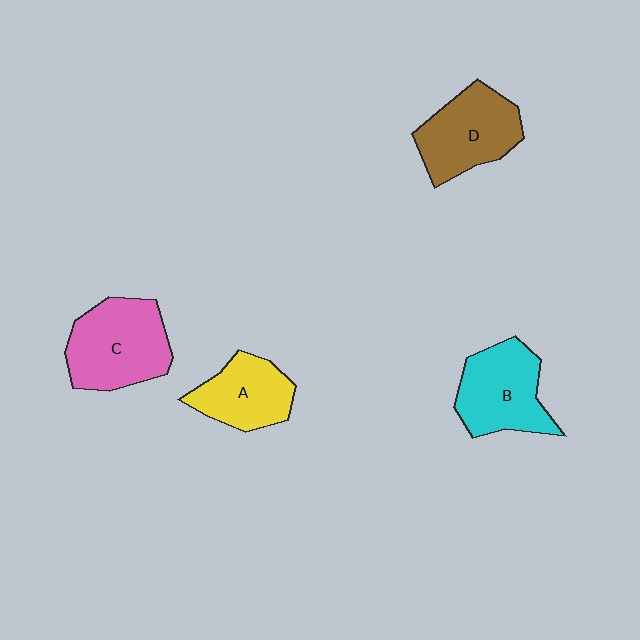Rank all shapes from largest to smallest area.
From largest to smallest: C (pink), B (cyan), D (brown), A (yellow).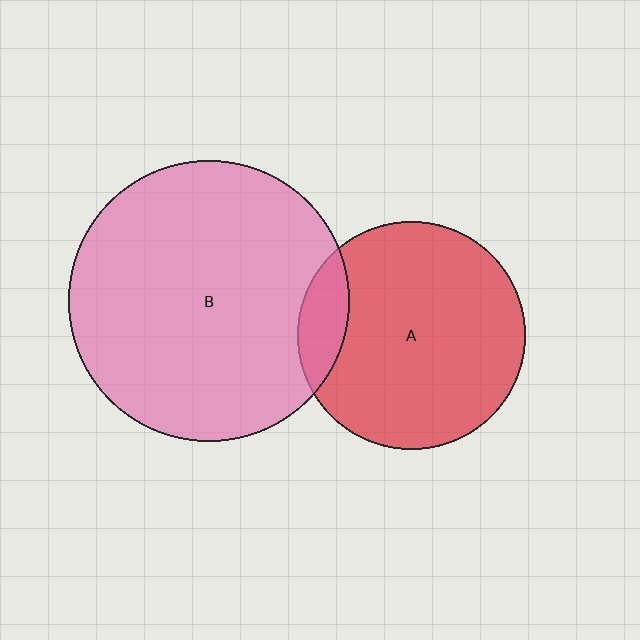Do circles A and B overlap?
Yes.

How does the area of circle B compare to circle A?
Approximately 1.5 times.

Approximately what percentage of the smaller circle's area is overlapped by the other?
Approximately 10%.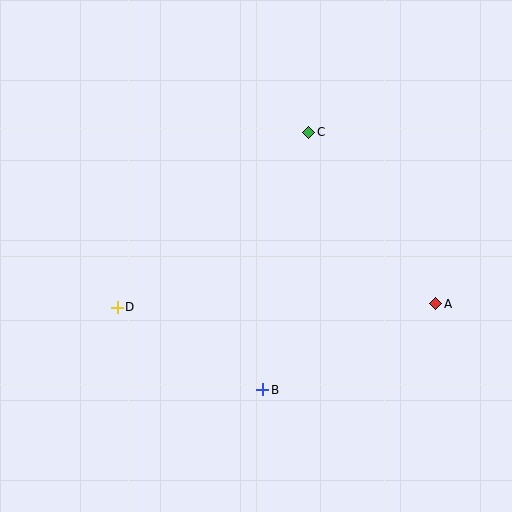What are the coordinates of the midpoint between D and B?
The midpoint between D and B is at (190, 349).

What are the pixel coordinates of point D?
Point D is at (117, 307).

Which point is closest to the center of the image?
Point B at (263, 390) is closest to the center.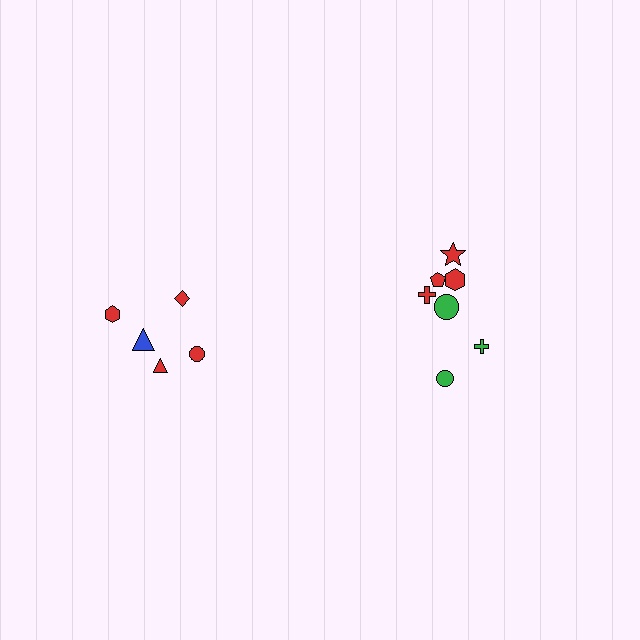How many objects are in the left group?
There are 5 objects.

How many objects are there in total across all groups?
There are 12 objects.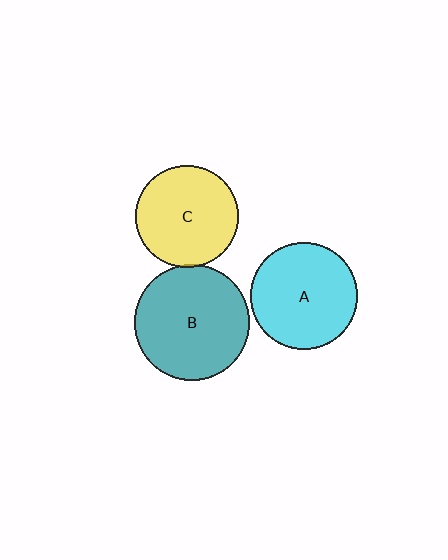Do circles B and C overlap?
Yes.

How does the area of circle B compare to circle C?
Approximately 1.3 times.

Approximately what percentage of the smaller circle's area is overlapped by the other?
Approximately 5%.